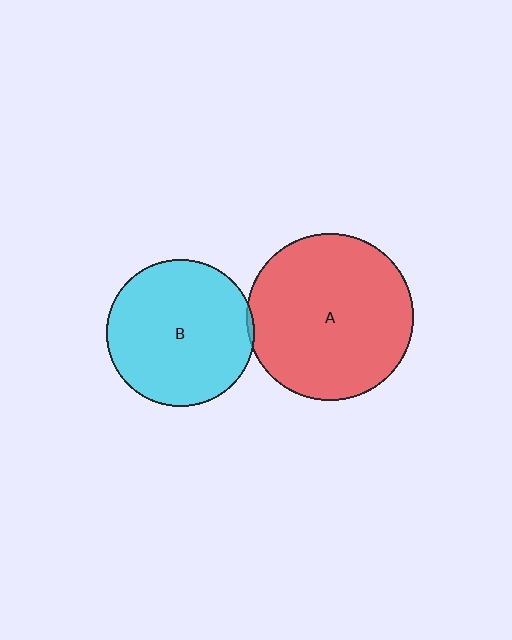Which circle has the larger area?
Circle A (red).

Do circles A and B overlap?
Yes.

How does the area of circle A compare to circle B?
Approximately 1.3 times.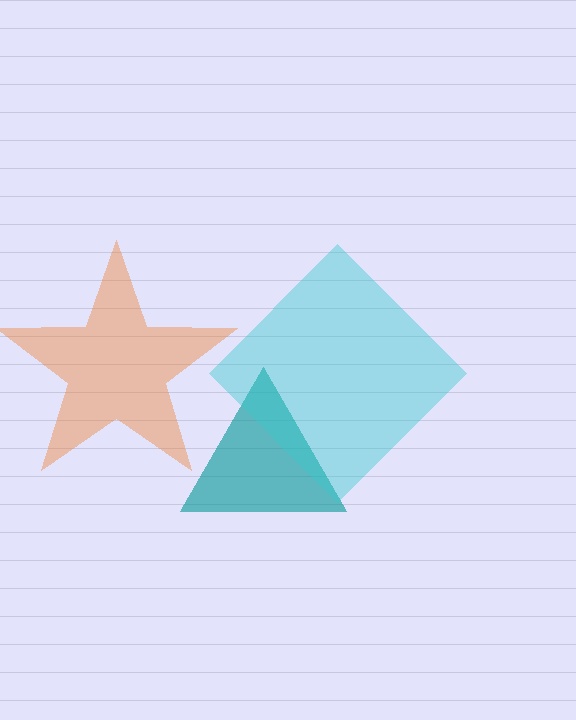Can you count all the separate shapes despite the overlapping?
Yes, there are 3 separate shapes.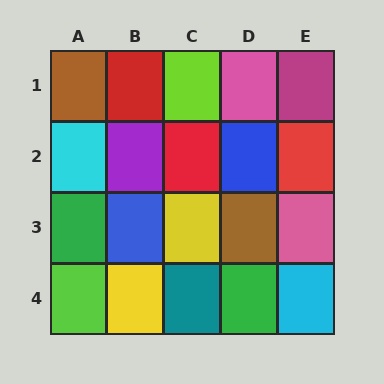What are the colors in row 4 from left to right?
Lime, yellow, teal, green, cyan.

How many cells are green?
2 cells are green.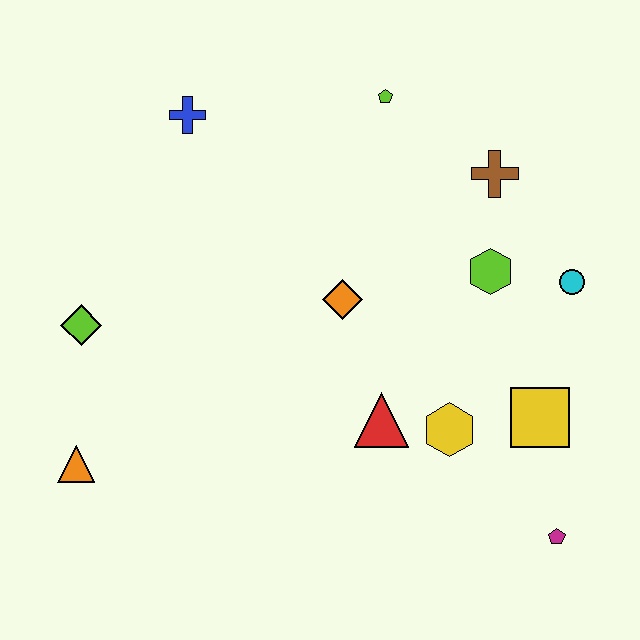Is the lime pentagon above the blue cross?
Yes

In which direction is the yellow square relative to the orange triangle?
The yellow square is to the right of the orange triangle.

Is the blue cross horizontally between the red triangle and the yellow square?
No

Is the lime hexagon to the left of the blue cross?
No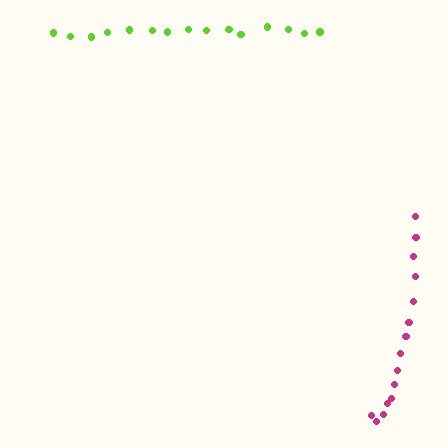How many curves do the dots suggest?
There are 2 distinct paths.